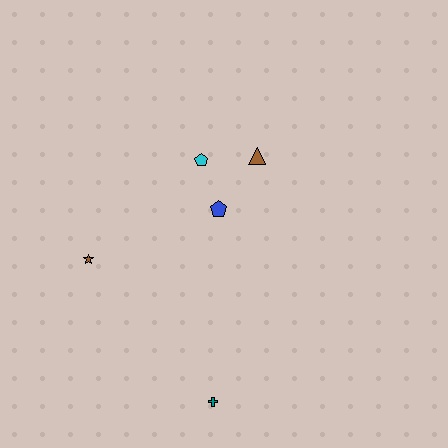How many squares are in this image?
There are no squares.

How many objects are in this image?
There are 5 objects.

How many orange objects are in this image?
There are no orange objects.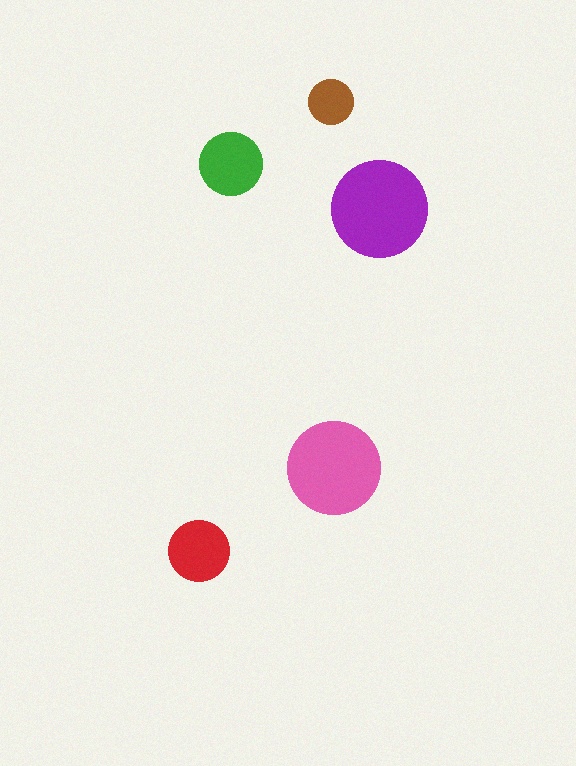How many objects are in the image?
There are 5 objects in the image.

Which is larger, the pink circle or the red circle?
The pink one.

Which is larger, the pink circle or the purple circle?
The purple one.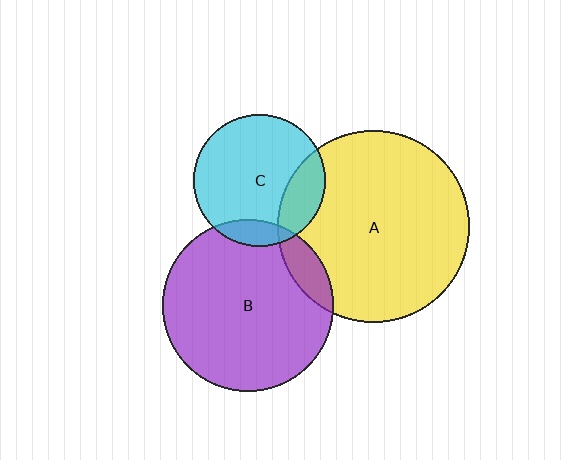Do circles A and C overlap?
Yes.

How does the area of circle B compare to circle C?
Approximately 1.7 times.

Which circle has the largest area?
Circle A (yellow).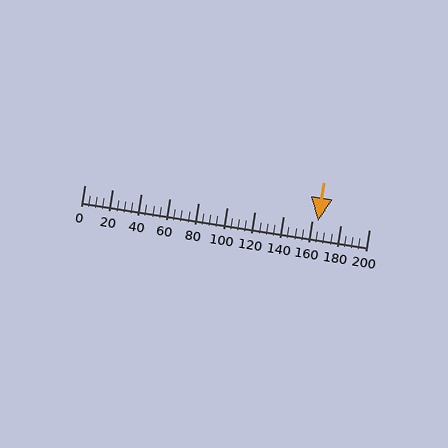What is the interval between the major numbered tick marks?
The major tick marks are spaced 20 units apart.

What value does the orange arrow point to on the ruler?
The orange arrow points to approximately 164.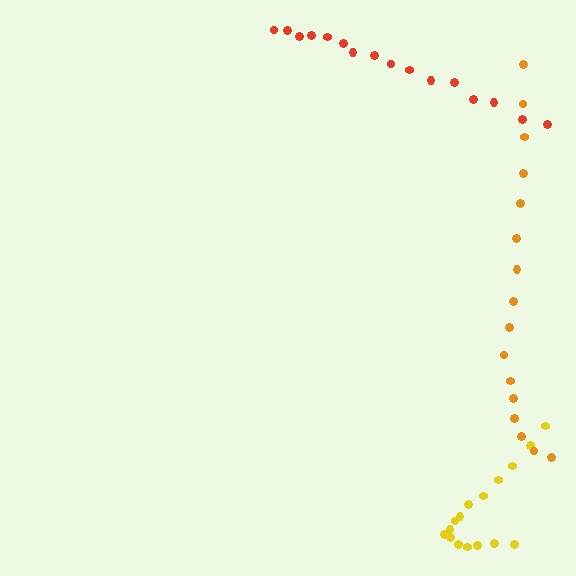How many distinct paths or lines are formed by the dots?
There are 3 distinct paths.